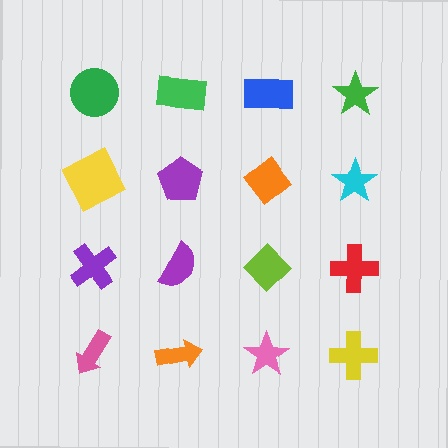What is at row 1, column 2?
A green rectangle.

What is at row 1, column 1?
A green circle.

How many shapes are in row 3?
4 shapes.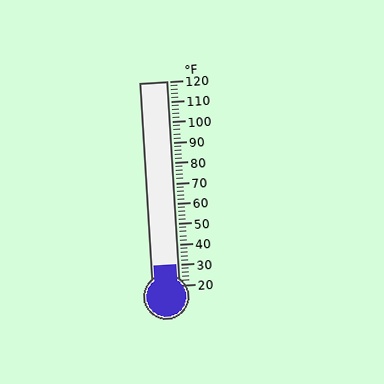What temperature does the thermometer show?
The thermometer shows approximately 30°F.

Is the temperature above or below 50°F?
The temperature is below 50°F.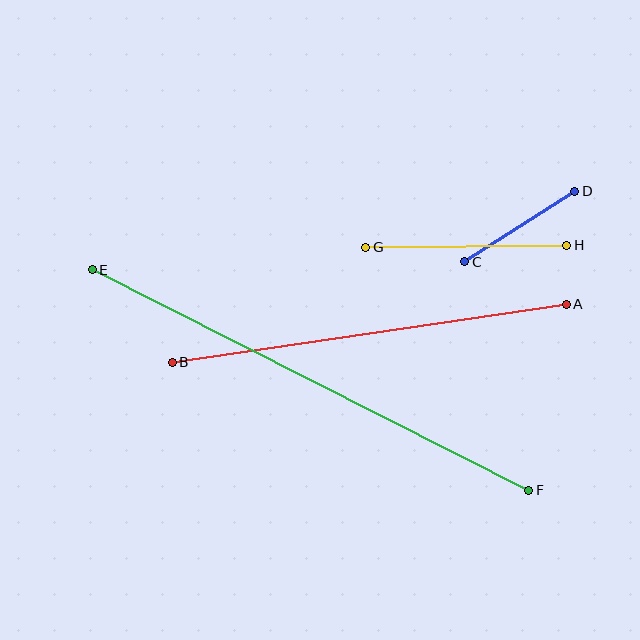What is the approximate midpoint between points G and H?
The midpoint is at approximately (466, 246) pixels.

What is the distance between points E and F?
The distance is approximately 489 pixels.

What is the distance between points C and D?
The distance is approximately 131 pixels.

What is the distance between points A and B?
The distance is approximately 398 pixels.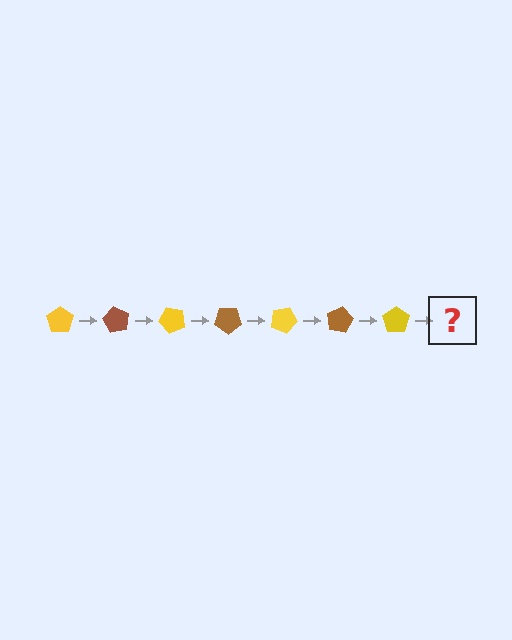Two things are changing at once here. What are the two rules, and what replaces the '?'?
The two rules are that it rotates 60 degrees each step and the color cycles through yellow and brown. The '?' should be a brown pentagon, rotated 420 degrees from the start.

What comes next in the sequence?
The next element should be a brown pentagon, rotated 420 degrees from the start.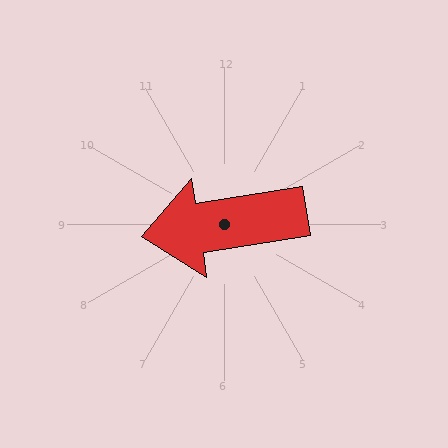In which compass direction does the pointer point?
West.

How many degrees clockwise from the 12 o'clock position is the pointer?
Approximately 261 degrees.